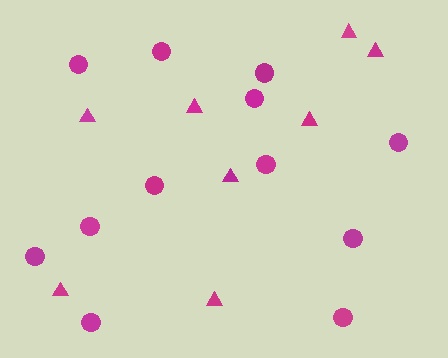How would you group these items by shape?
There are 2 groups: one group of triangles (8) and one group of circles (12).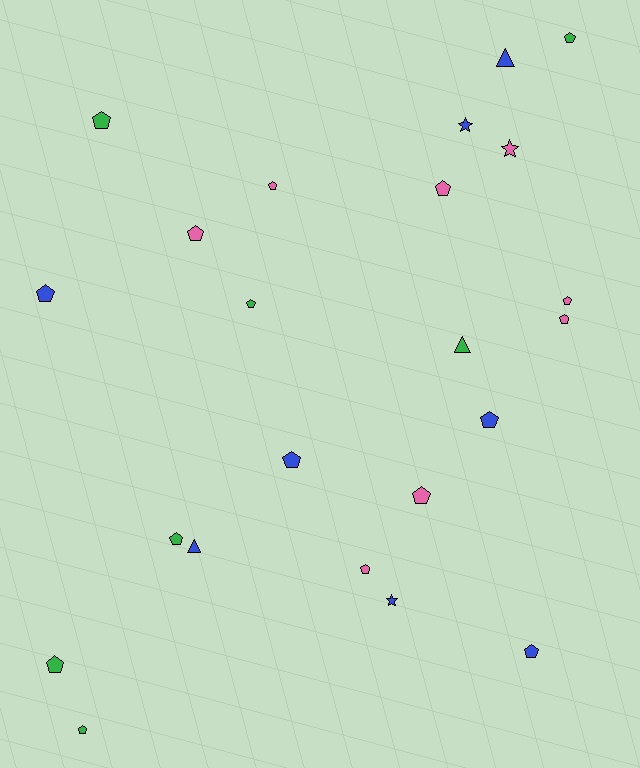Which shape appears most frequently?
Pentagon, with 17 objects.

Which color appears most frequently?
Pink, with 8 objects.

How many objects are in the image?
There are 23 objects.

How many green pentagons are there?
There are 6 green pentagons.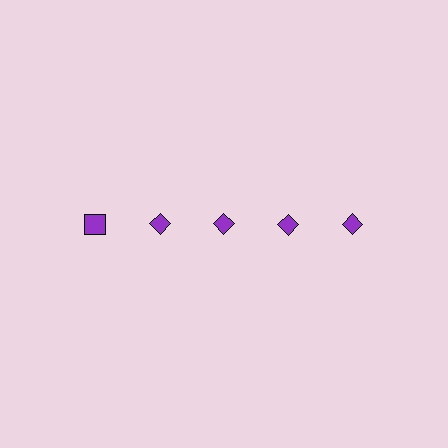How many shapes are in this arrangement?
There are 5 shapes arranged in a grid pattern.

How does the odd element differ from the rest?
It has a different shape: square instead of diamond.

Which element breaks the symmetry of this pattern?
The purple square in the top row, leftmost column breaks the symmetry. All other shapes are purple diamonds.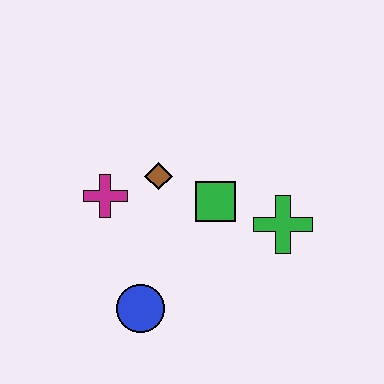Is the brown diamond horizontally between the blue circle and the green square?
Yes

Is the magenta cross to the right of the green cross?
No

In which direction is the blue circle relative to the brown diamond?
The blue circle is below the brown diamond.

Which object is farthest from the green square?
The blue circle is farthest from the green square.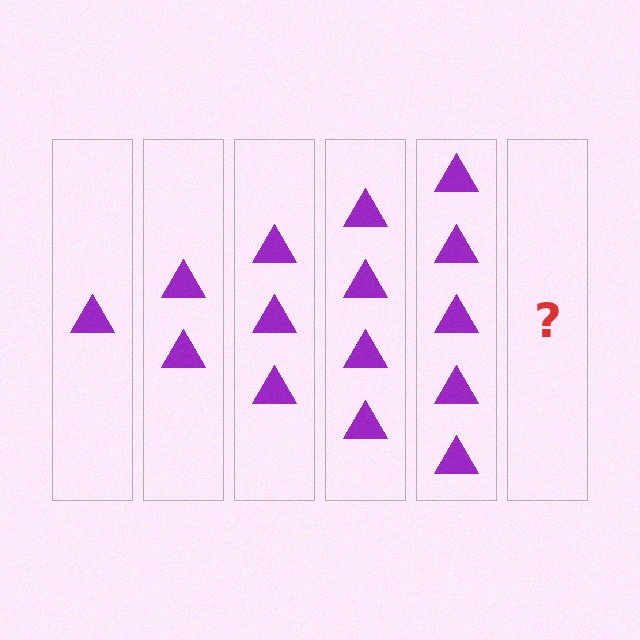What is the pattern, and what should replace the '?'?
The pattern is that each step adds one more triangle. The '?' should be 6 triangles.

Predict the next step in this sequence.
The next step is 6 triangles.